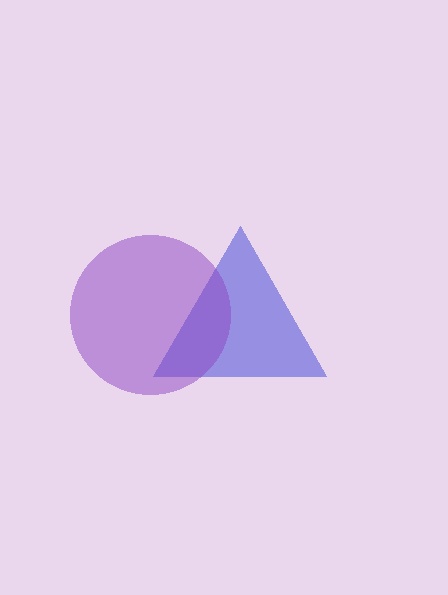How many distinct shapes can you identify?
There are 2 distinct shapes: a blue triangle, a purple circle.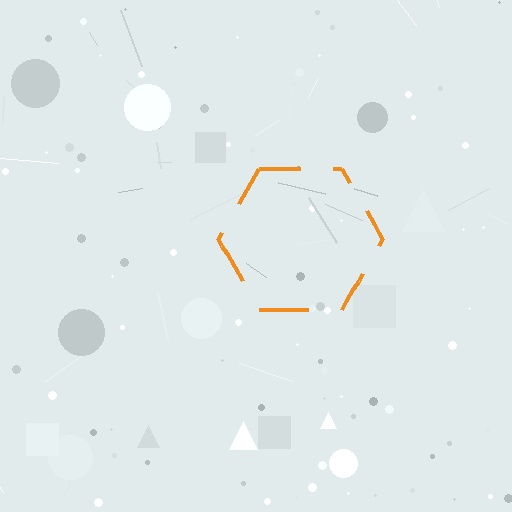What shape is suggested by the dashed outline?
The dashed outline suggests a hexagon.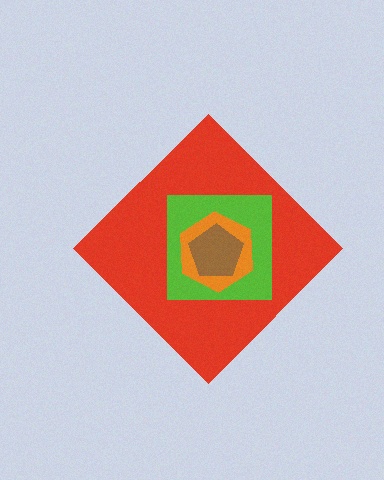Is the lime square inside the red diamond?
Yes.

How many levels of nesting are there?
4.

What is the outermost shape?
The red diamond.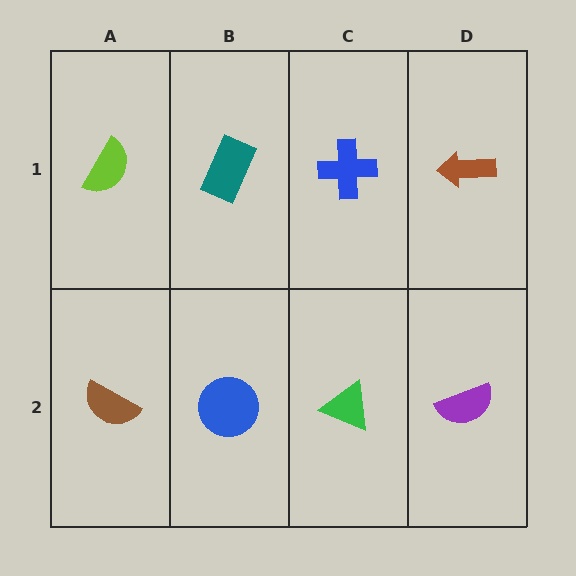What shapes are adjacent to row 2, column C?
A blue cross (row 1, column C), a blue circle (row 2, column B), a purple semicircle (row 2, column D).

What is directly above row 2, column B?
A teal rectangle.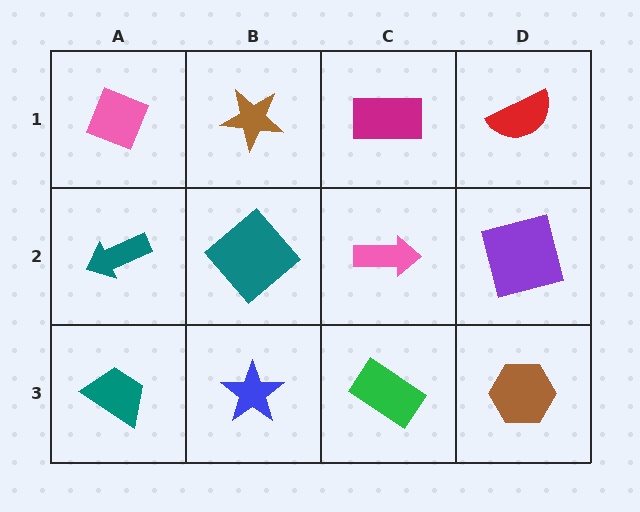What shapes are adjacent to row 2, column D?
A red semicircle (row 1, column D), a brown hexagon (row 3, column D), a pink arrow (row 2, column C).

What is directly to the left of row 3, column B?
A teal trapezoid.